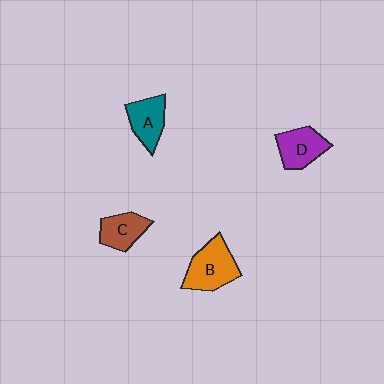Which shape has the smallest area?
Shape C (brown).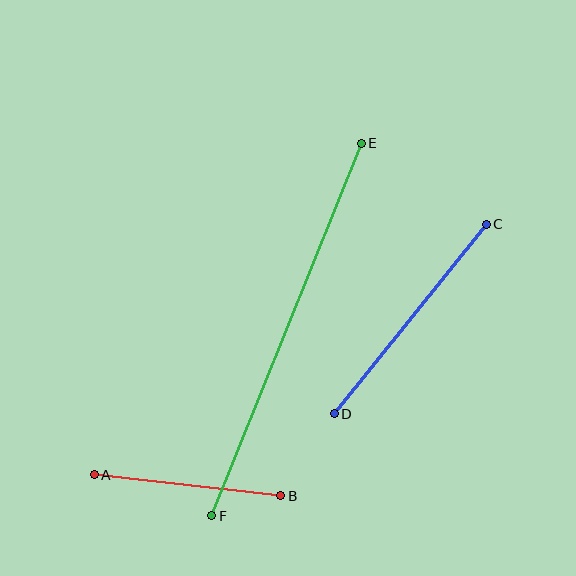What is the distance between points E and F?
The distance is approximately 401 pixels.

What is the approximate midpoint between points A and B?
The midpoint is at approximately (187, 485) pixels.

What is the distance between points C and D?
The distance is approximately 243 pixels.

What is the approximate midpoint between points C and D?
The midpoint is at approximately (410, 319) pixels.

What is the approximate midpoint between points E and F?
The midpoint is at approximately (287, 329) pixels.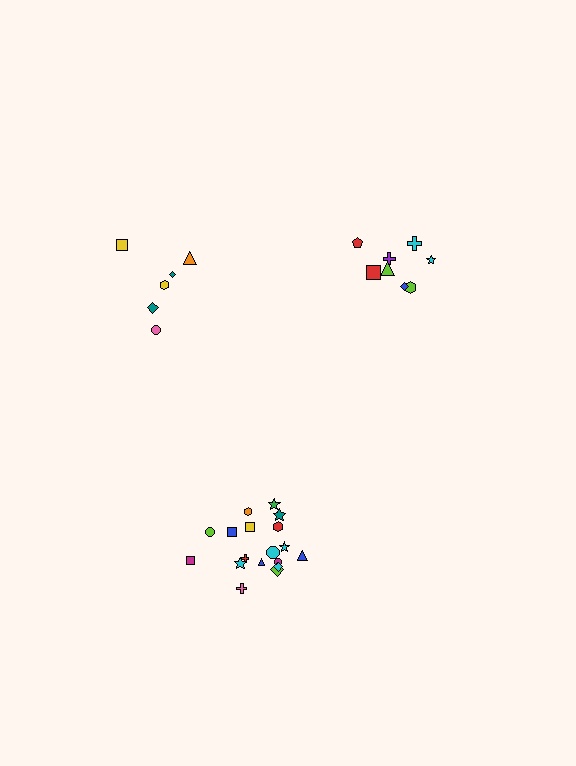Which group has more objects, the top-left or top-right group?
The top-right group.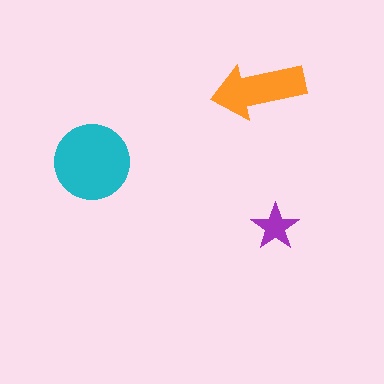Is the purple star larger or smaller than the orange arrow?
Smaller.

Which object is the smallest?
The purple star.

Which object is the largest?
The cyan circle.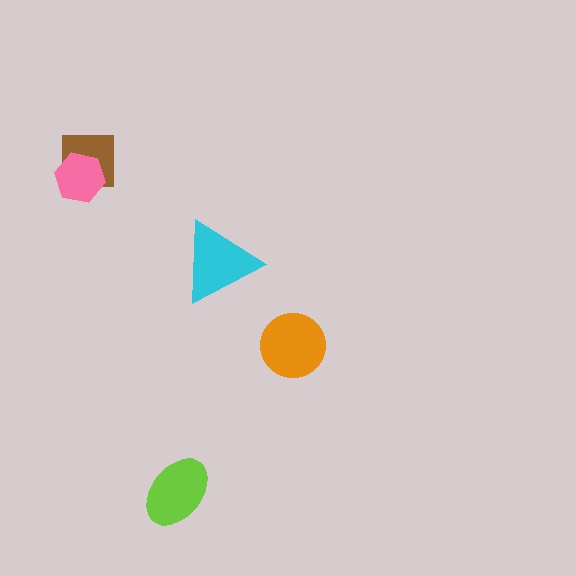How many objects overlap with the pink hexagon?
1 object overlaps with the pink hexagon.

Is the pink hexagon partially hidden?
No, no other shape covers it.